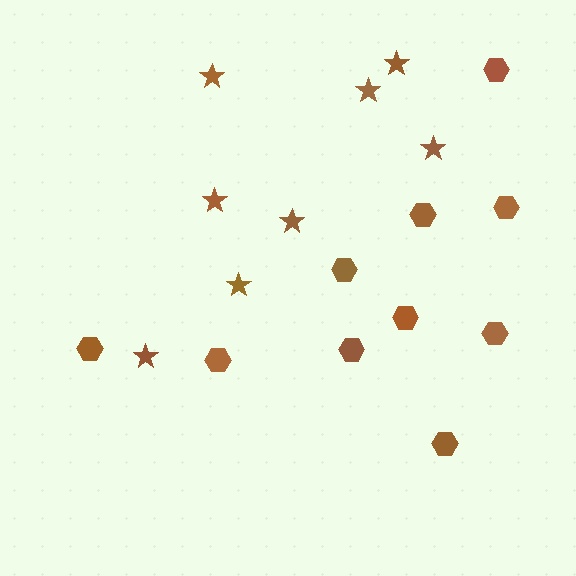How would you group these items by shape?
There are 2 groups: one group of stars (8) and one group of hexagons (10).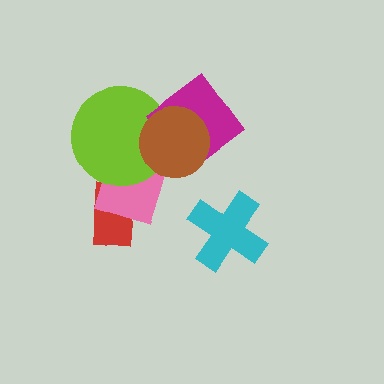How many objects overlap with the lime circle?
3 objects overlap with the lime circle.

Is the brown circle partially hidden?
No, no other shape covers it.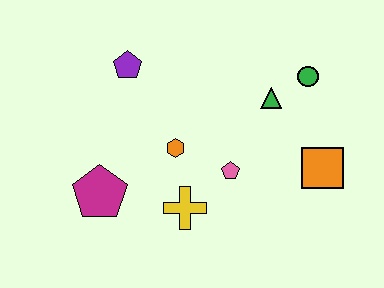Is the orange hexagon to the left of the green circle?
Yes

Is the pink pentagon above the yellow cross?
Yes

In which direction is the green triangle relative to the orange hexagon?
The green triangle is to the right of the orange hexagon.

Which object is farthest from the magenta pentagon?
The green circle is farthest from the magenta pentagon.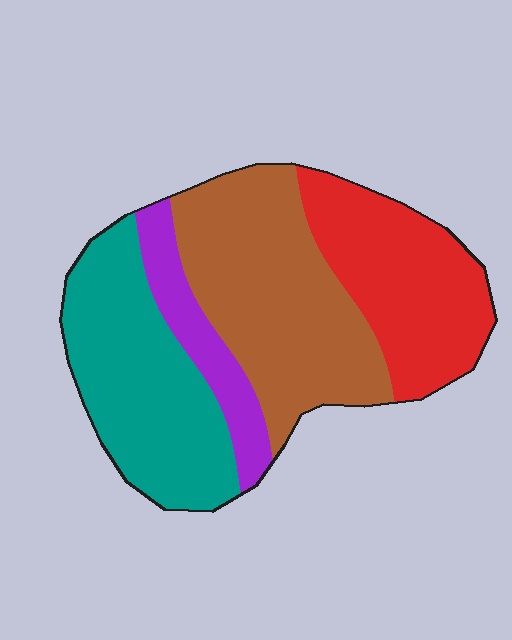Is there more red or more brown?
Brown.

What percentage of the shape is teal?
Teal covers 30% of the shape.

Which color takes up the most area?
Brown, at roughly 35%.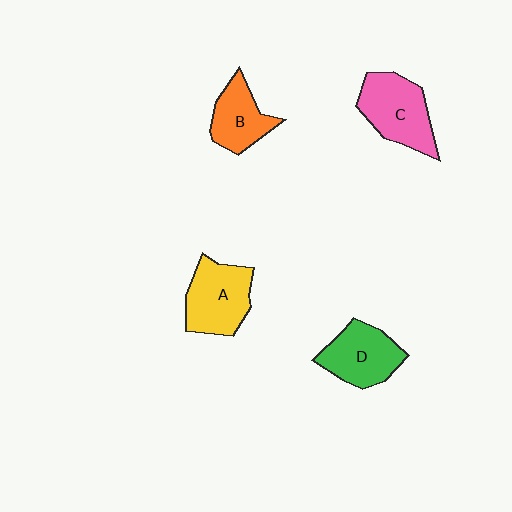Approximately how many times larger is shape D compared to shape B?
Approximately 1.2 times.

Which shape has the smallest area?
Shape B (orange).